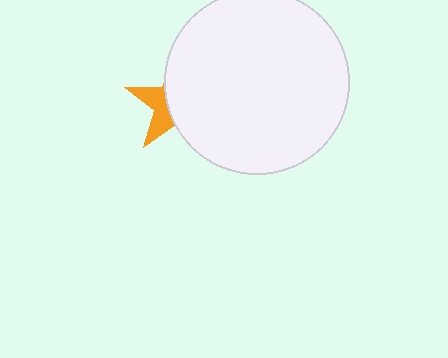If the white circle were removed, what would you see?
You would see the complete orange star.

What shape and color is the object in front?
The object in front is a white circle.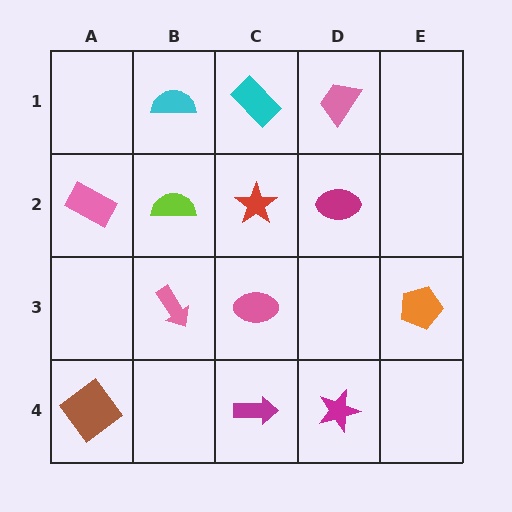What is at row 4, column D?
A magenta star.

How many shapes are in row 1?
3 shapes.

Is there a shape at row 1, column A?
No, that cell is empty.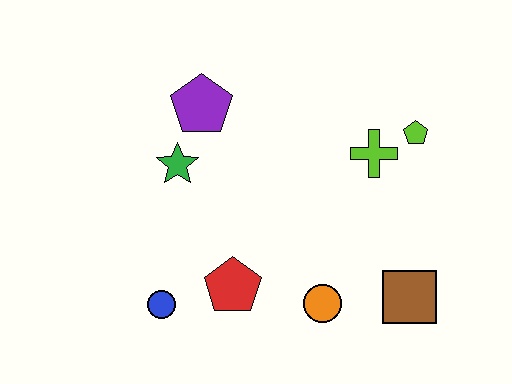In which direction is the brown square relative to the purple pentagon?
The brown square is to the right of the purple pentagon.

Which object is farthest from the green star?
The brown square is farthest from the green star.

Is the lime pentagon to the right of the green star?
Yes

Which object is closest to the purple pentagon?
The green star is closest to the purple pentagon.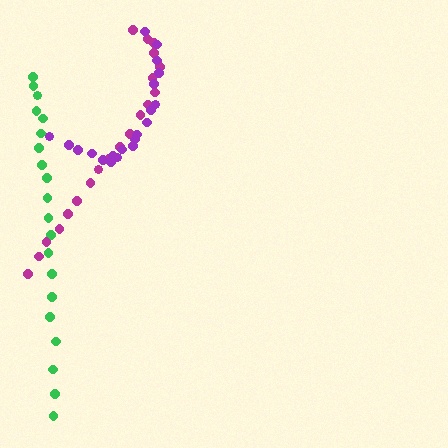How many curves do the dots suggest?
There are 3 distinct paths.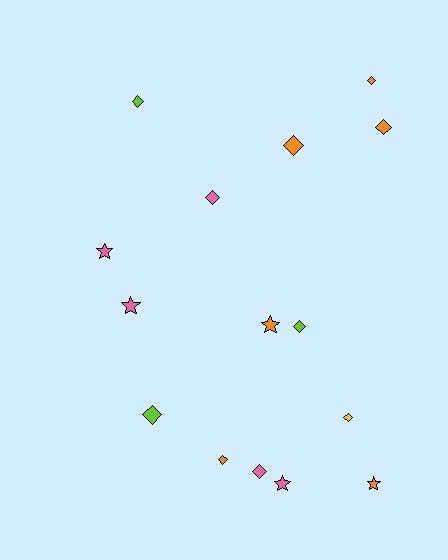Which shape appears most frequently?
Diamond, with 10 objects.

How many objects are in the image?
There are 15 objects.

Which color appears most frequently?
Orange, with 6 objects.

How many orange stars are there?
There are 2 orange stars.